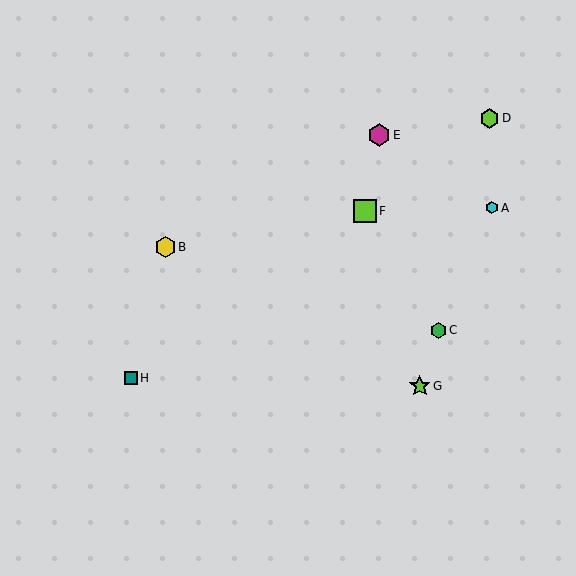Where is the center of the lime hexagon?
The center of the lime hexagon is at (489, 118).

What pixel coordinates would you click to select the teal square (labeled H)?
Click at (131, 378) to select the teal square H.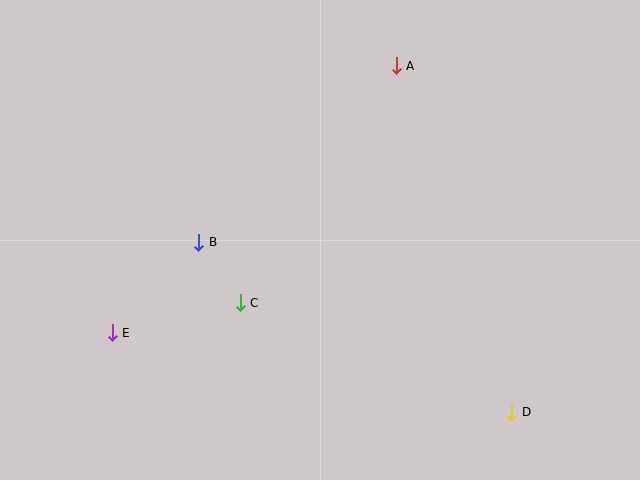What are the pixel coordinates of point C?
Point C is at (240, 303).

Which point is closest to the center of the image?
Point C at (240, 303) is closest to the center.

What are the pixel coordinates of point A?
Point A is at (396, 66).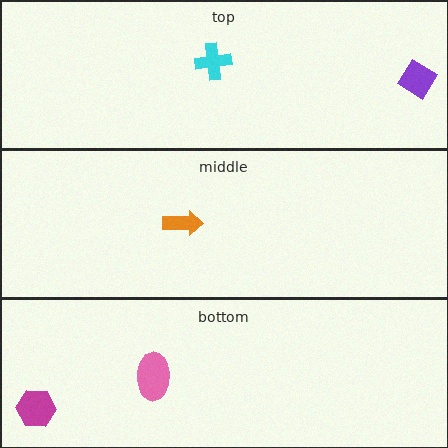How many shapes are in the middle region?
1.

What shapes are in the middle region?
The orange arrow.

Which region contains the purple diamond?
The top region.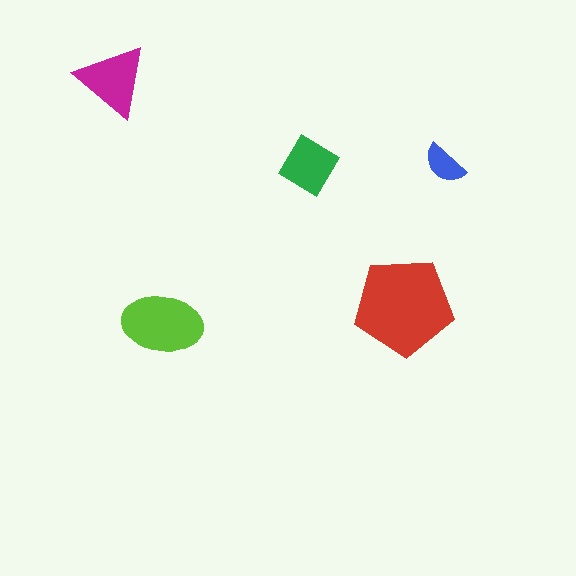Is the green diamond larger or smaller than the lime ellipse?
Smaller.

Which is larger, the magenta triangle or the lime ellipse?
The lime ellipse.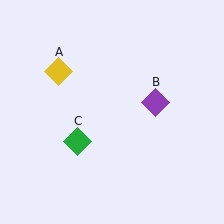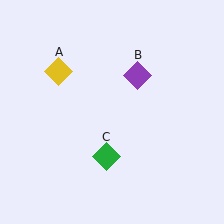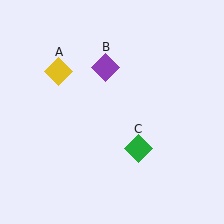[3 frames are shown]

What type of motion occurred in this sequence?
The purple diamond (object B), green diamond (object C) rotated counterclockwise around the center of the scene.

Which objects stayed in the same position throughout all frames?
Yellow diamond (object A) remained stationary.